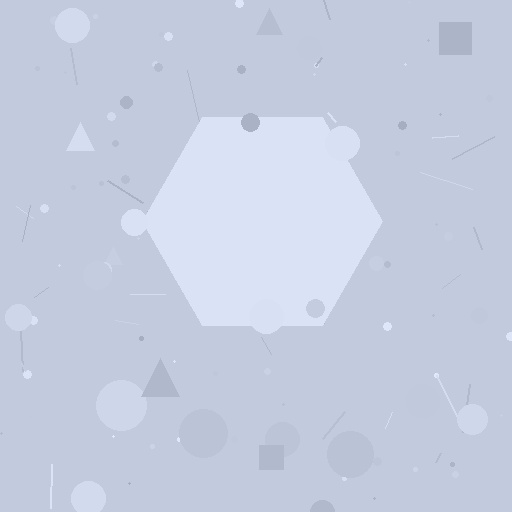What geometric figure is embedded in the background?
A hexagon is embedded in the background.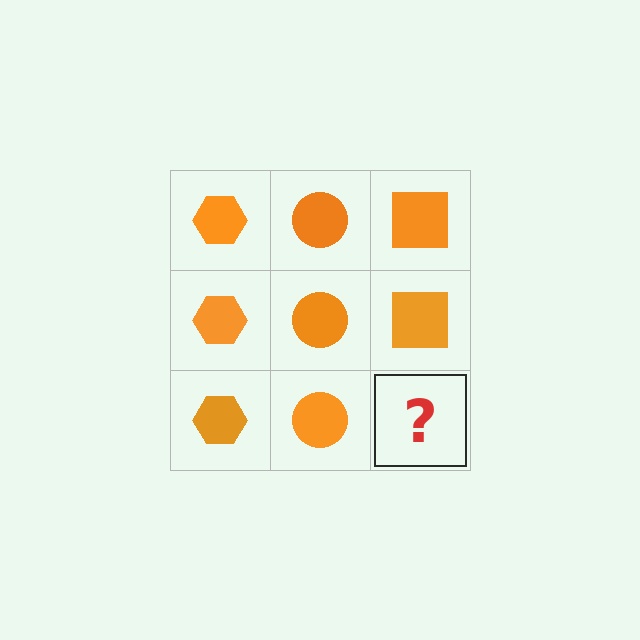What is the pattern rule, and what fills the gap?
The rule is that each column has a consistent shape. The gap should be filled with an orange square.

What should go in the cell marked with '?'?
The missing cell should contain an orange square.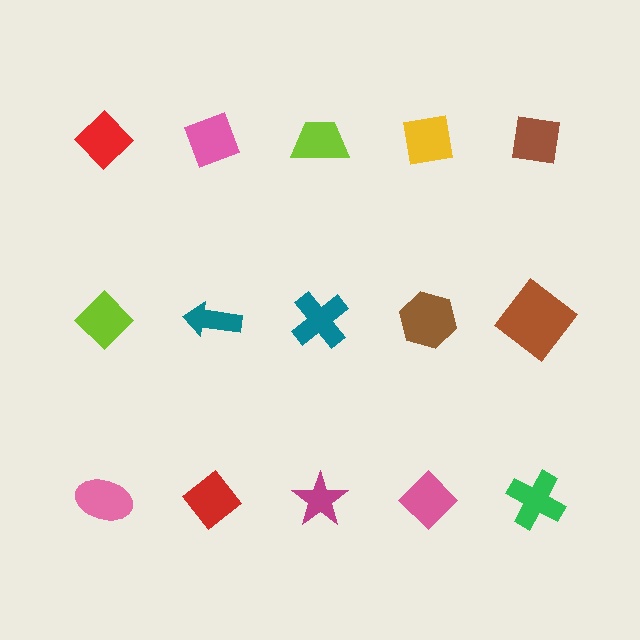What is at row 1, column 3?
A lime trapezoid.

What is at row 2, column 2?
A teal arrow.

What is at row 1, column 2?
A pink diamond.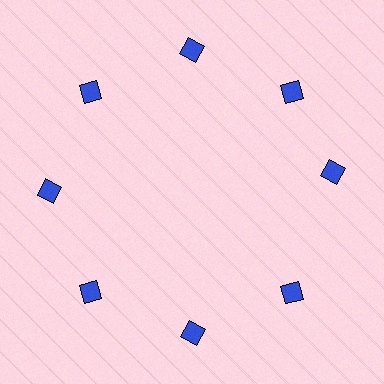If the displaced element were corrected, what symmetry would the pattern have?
It would have 8-fold rotational symmetry — the pattern would map onto itself every 45 degrees.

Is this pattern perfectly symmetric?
No. The 8 blue squares are arranged in a ring, but one element near the 3 o'clock position is rotated out of alignment along the ring, breaking the 8-fold rotational symmetry.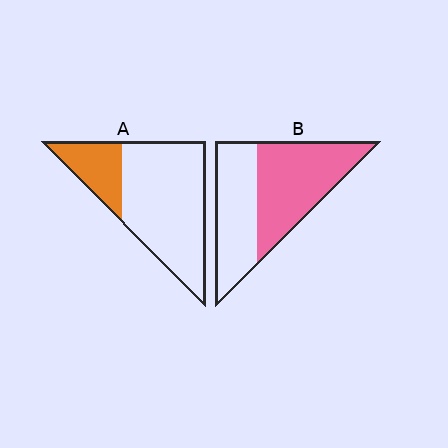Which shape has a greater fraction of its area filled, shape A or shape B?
Shape B.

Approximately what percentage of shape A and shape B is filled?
A is approximately 25% and B is approximately 55%.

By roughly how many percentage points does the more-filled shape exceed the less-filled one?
By roughly 30 percentage points (B over A).